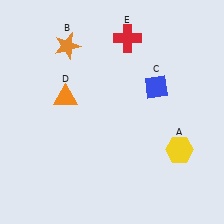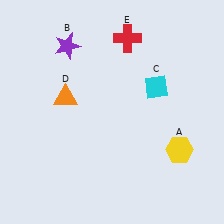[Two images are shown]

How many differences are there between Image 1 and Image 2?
There are 2 differences between the two images.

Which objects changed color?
B changed from orange to purple. C changed from blue to cyan.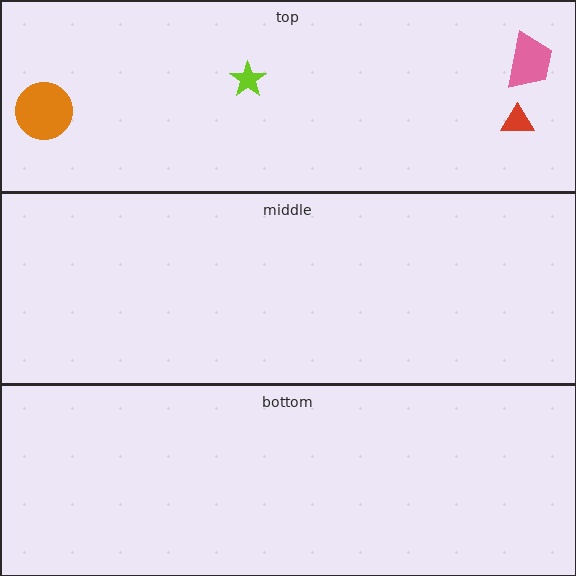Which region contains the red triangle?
The top region.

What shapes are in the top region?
The lime star, the orange circle, the pink trapezoid, the red triangle.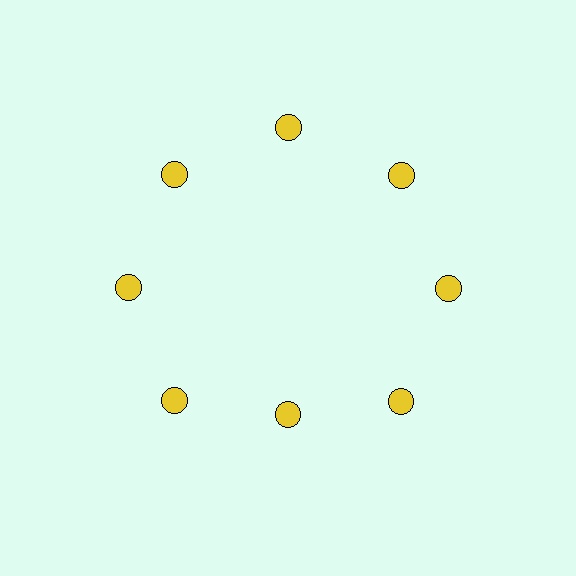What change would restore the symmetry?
The symmetry would be restored by moving it outward, back onto the ring so that all 8 circles sit at equal angles and equal distance from the center.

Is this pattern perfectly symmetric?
No. The 8 yellow circles are arranged in a ring, but one element near the 6 o'clock position is pulled inward toward the center, breaking the 8-fold rotational symmetry.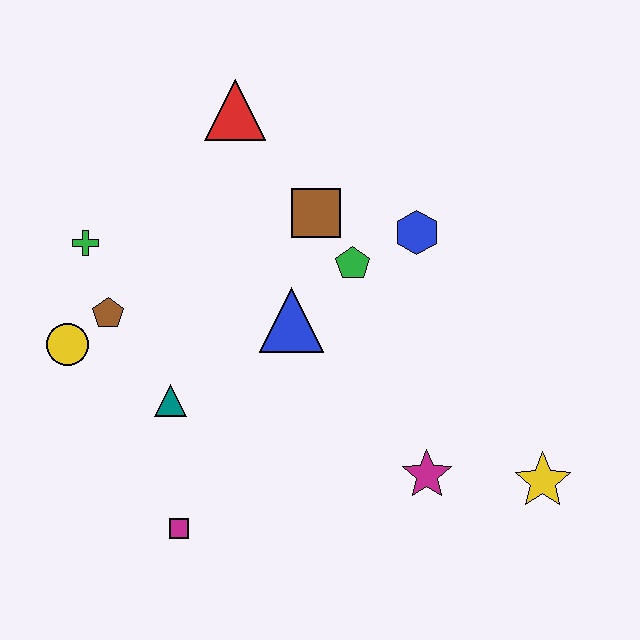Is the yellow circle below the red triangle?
Yes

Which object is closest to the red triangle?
The brown square is closest to the red triangle.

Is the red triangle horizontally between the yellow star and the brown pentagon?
Yes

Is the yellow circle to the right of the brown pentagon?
No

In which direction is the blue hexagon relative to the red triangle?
The blue hexagon is to the right of the red triangle.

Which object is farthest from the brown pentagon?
The yellow star is farthest from the brown pentagon.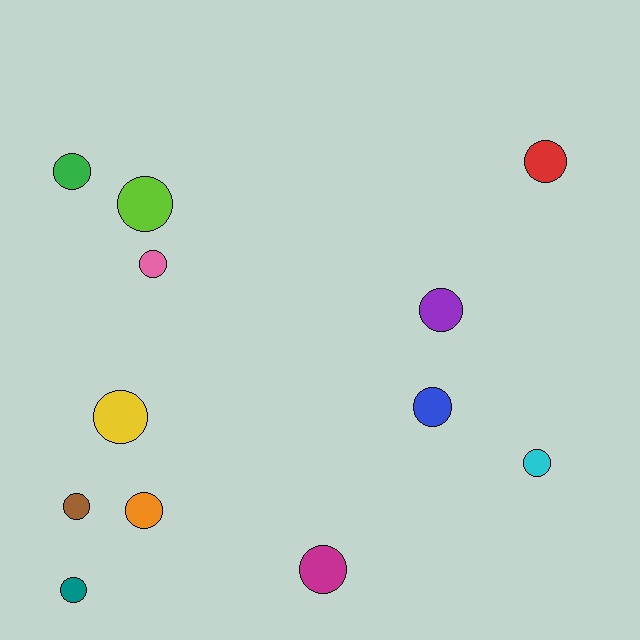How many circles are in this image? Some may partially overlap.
There are 12 circles.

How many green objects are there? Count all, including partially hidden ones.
There is 1 green object.